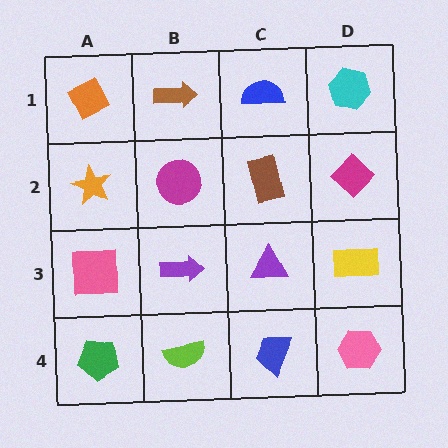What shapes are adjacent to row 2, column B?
A brown arrow (row 1, column B), a purple arrow (row 3, column B), an orange star (row 2, column A), a brown rectangle (row 2, column C).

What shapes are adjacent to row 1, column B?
A magenta circle (row 2, column B), an orange diamond (row 1, column A), a blue semicircle (row 1, column C).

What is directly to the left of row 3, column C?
A purple arrow.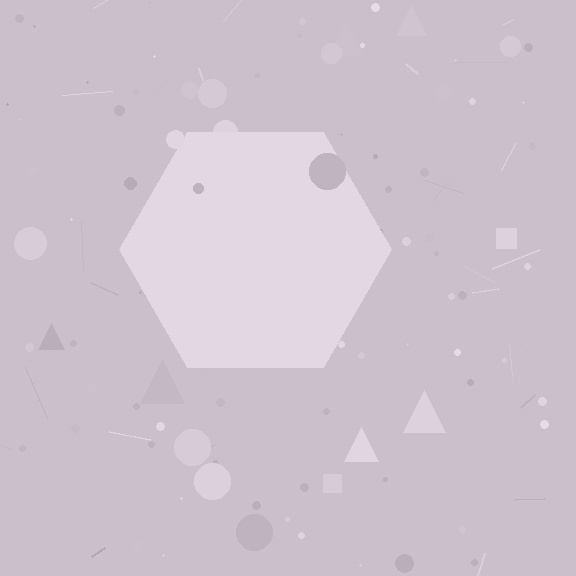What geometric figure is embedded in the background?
A hexagon is embedded in the background.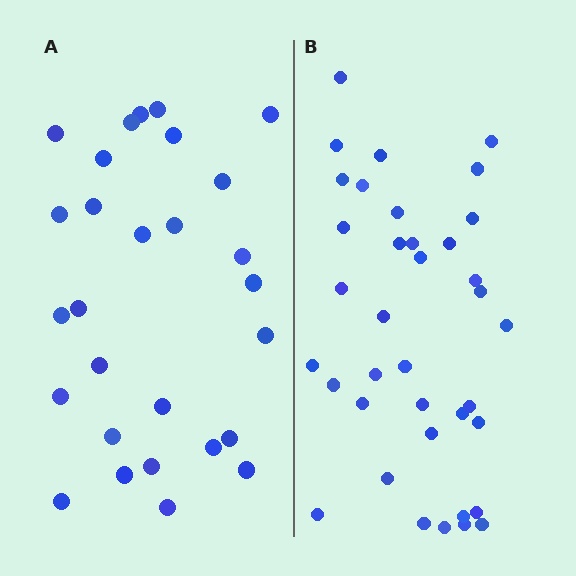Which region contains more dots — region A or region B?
Region B (the right region) has more dots.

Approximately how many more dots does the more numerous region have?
Region B has roughly 8 or so more dots than region A.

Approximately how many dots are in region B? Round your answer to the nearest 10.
About 40 dots. (The exact count is 37, which rounds to 40.)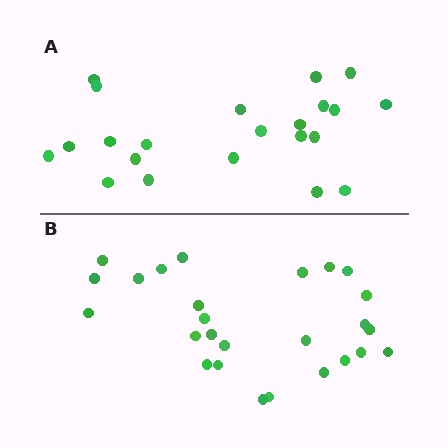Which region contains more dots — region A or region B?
Region B (the bottom region) has more dots.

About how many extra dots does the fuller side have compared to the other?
Region B has about 4 more dots than region A.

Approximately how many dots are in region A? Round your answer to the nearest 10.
About 20 dots. (The exact count is 22, which rounds to 20.)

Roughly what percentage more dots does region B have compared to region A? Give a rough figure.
About 20% more.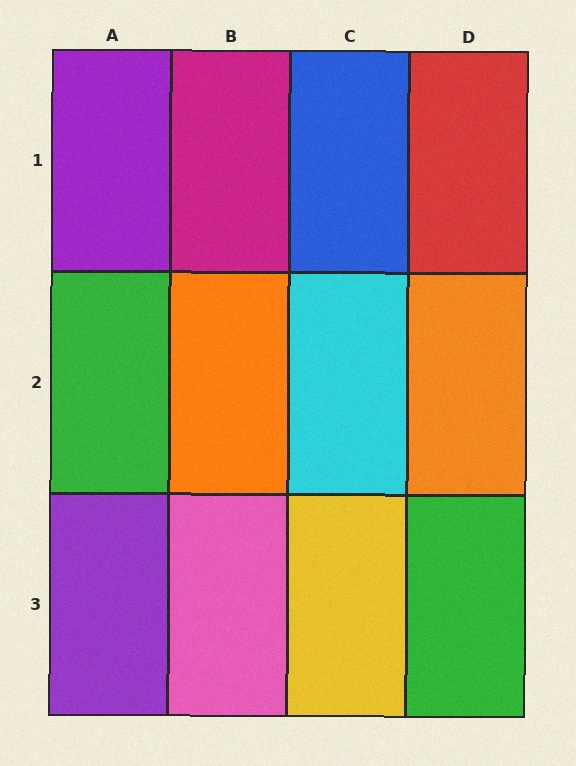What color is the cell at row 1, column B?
Magenta.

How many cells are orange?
2 cells are orange.